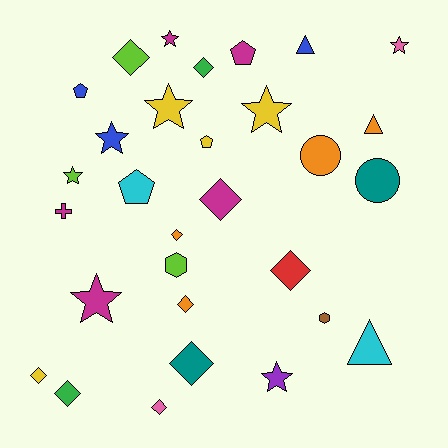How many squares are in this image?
There are no squares.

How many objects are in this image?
There are 30 objects.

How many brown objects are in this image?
There is 1 brown object.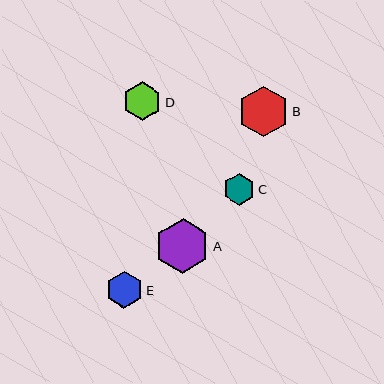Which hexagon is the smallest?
Hexagon C is the smallest with a size of approximately 31 pixels.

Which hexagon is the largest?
Hexagon A is the largest with a size of approximately 55 pixels.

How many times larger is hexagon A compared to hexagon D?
Hexagon A is approximately 1.4 times the size of hexagon D.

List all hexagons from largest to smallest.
From largest to smallest: A, B, D, E, C.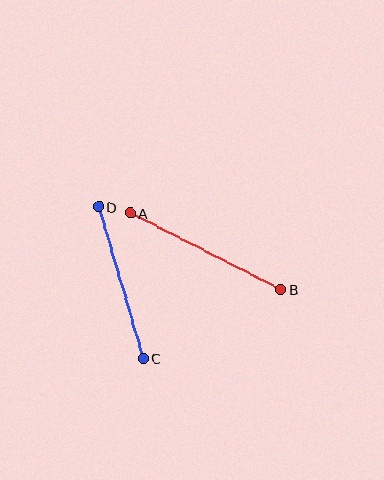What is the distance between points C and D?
The distance is approximately 158 pixels.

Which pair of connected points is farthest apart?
Points A and B are farthest apart.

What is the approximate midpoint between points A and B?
The midpoint is at approximately (206, 251) pixels.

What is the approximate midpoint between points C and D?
The midpoint is at approximately (121, 282) pixels.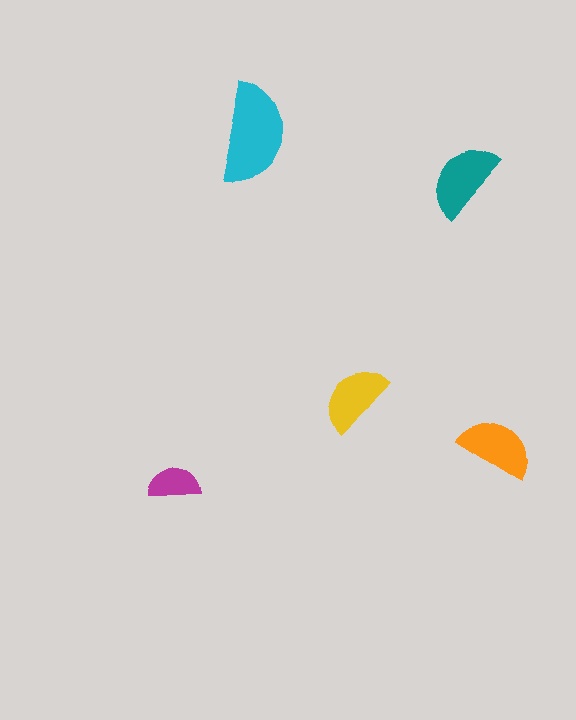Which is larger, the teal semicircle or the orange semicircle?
The teal one.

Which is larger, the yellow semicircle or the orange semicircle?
The orange one.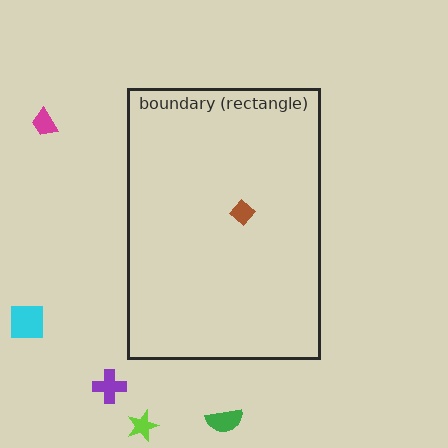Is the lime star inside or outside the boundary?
Outside.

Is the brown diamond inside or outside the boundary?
Inside.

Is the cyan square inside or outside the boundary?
Outside.